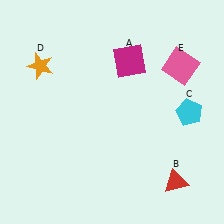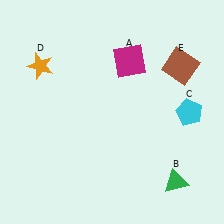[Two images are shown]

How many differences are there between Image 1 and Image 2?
There are 2 differences between the two images.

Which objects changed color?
B changed from red to green. E changed from pink to brown.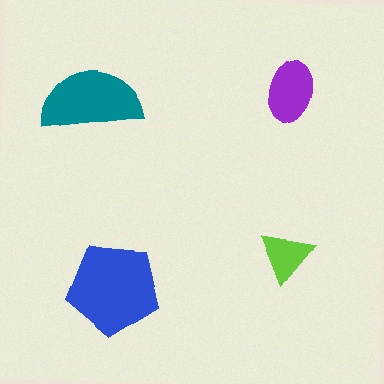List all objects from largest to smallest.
The blue pentagon, the teal semicircle, the purple ellipse, the lime triangle.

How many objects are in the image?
There are 4 objects in the image.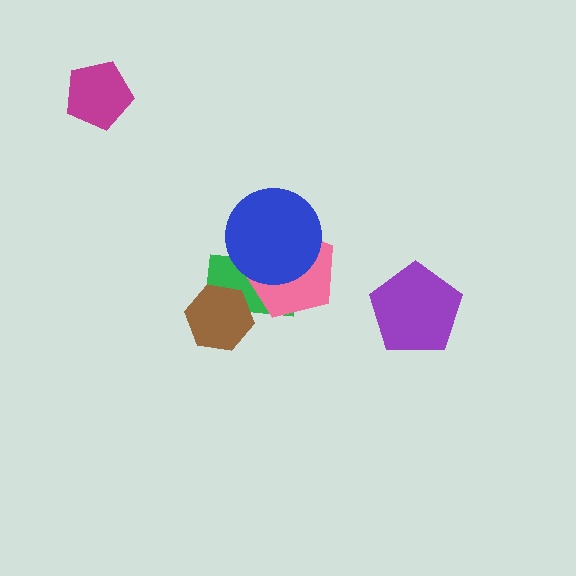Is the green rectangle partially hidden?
Yes, it is partially covered by another shape.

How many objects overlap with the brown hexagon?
1 object overlaps with the brown hexagon.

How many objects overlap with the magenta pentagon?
0 objects overlap with the magenta pentagon.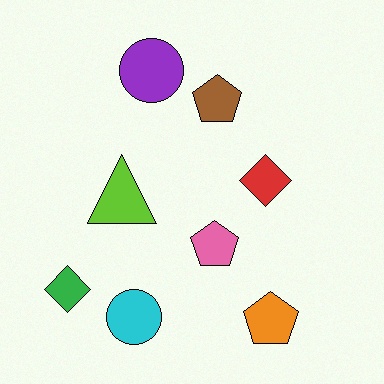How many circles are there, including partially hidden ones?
There are 2 circles.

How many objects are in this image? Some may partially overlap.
There are 8 objects.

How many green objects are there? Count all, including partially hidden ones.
There is 1 green object.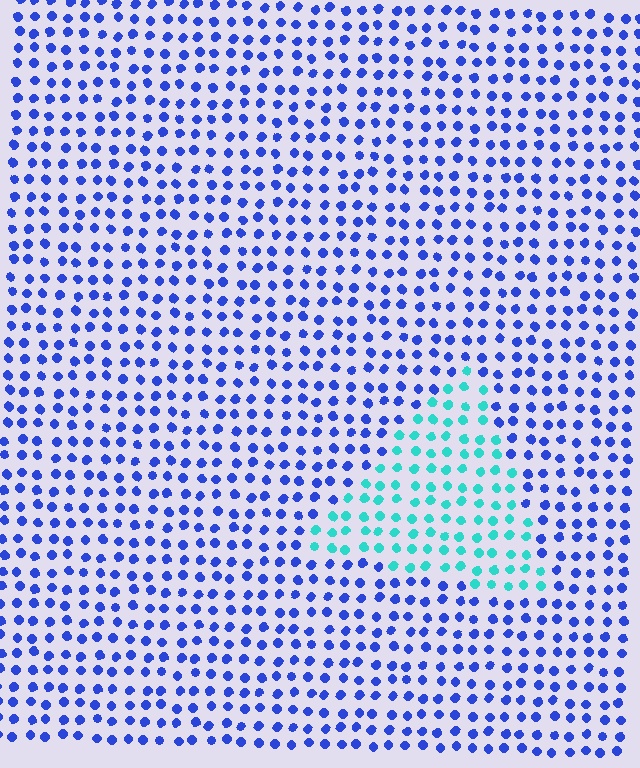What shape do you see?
I see a triangle.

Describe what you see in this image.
The image is filled with small blue elements in a uniform arrangement. A triangle-shaped region is visible where the elements are tinted to a slightly different hue, forming a subtle color boundary.